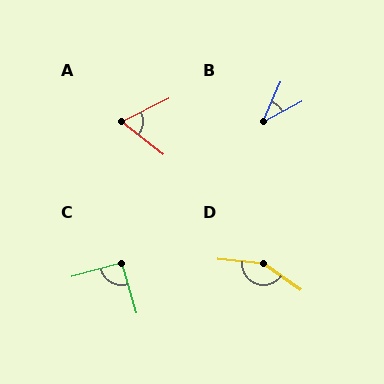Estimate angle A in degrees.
Approximately 65 degrees.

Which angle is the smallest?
B, at approximately 37 degrees.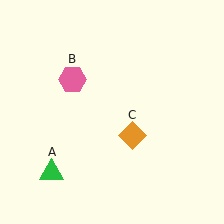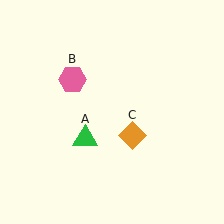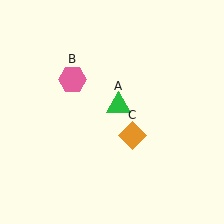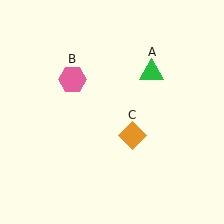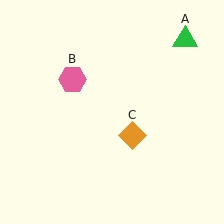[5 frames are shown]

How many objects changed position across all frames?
1 object changed position: green triangle (object A).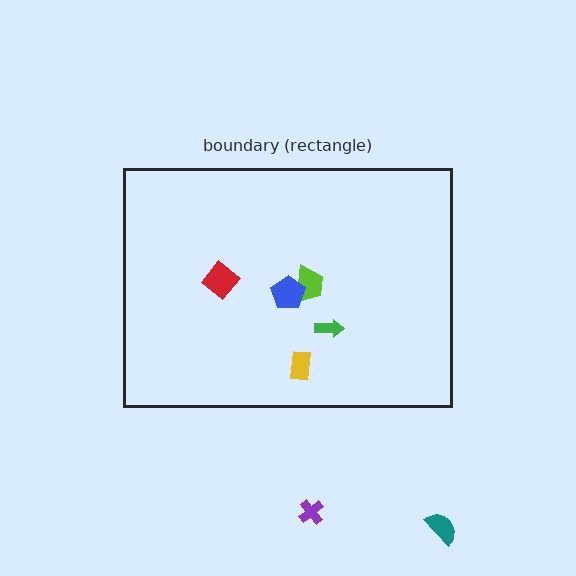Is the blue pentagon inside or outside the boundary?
Inside.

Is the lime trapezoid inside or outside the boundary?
Inside.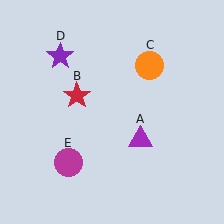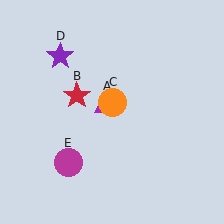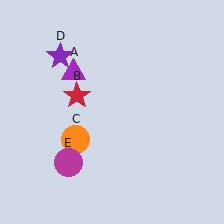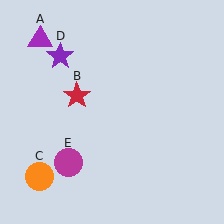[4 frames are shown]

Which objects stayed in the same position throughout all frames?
Red star (object B) and purple star (object D) and magenta circle (object E) remained stationary.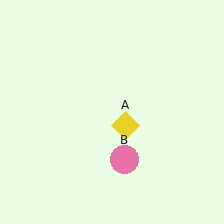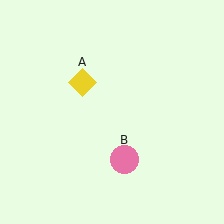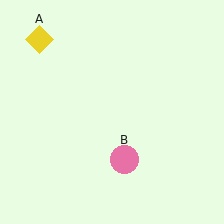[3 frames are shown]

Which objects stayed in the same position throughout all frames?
Pink circle (object B) remained stationary.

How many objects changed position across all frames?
1 object changed position: yellow diamond (object A).